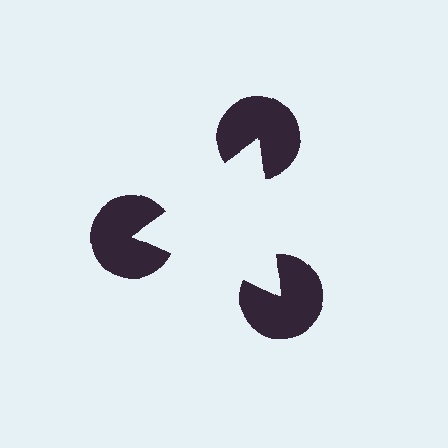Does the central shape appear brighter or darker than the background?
It typically appears slightly brighter than the background, even though no actual brightness change is drawn.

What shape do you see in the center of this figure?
An illusory triangle — its edges are inferred from the aligned wedge cuts in the pac-man discs, not physically drawn.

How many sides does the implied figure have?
3 sides.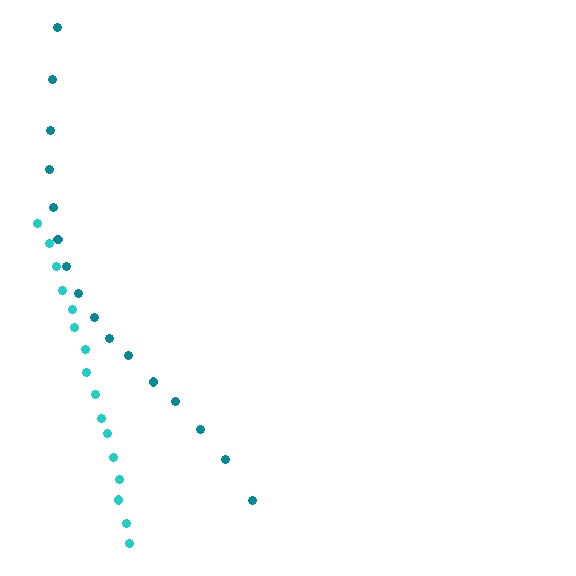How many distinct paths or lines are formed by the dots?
There are 2 distinct paths.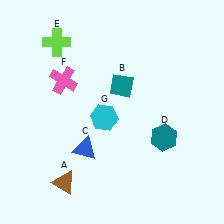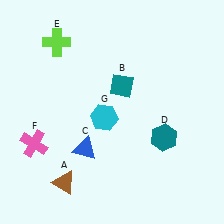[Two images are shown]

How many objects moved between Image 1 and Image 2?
1 object moved between the two images.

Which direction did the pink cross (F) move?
The pink cross (F) moved down.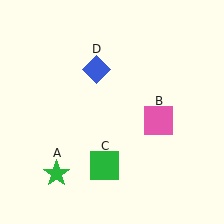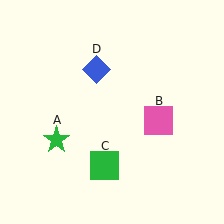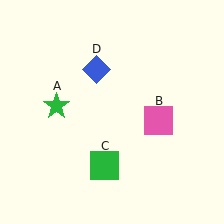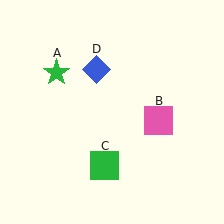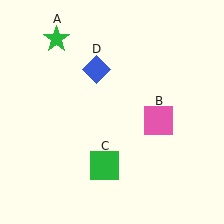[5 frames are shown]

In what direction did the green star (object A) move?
The green star (object A) moved up.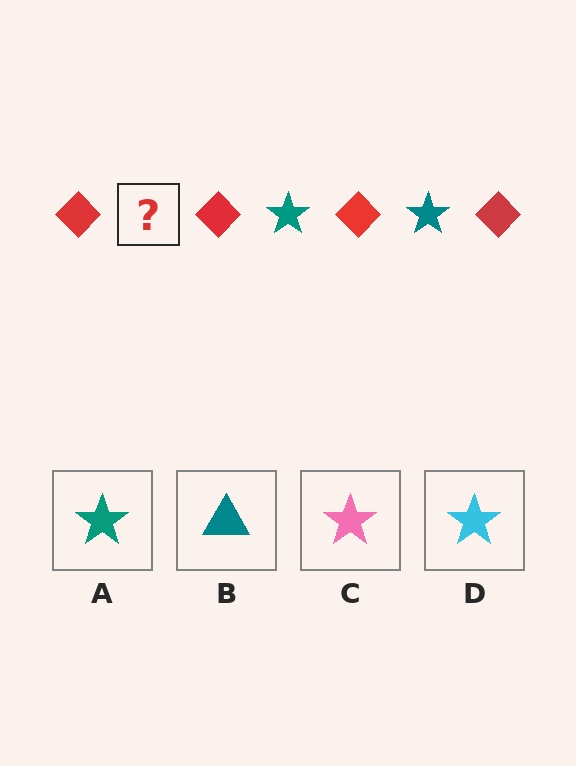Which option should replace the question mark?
Option A.